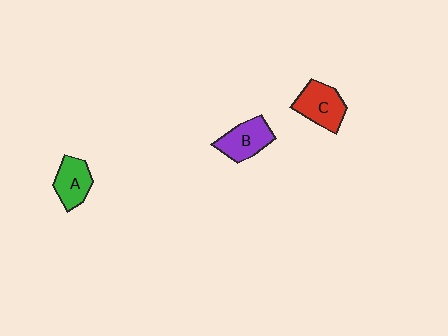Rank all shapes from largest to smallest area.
From largest to smallest: C (red), B (purple), A (green).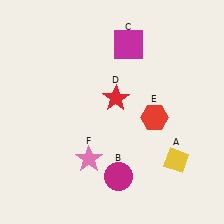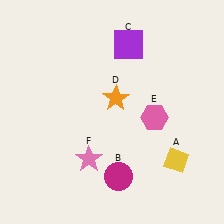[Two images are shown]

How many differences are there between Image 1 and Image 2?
There are 3 differences between the two images.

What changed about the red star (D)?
In Image 1, D is red. In Image 2, it changed to orange.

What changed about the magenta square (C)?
In Image 1, C is magenta. In Image 2, it changed to purple.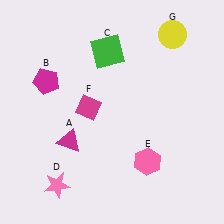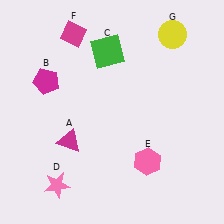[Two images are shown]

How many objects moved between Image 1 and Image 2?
1 object moved between the two images.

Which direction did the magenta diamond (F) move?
The magenta diamond (F) moved up.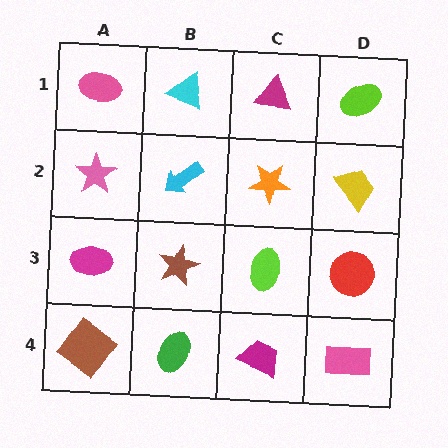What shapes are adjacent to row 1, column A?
A pink star (row 2, column A), a cyan triangle (row 1, column B).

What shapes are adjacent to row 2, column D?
A lime ellipse (row 1, column D), a red circle (row 3, column D), an orange star (row 2, column C).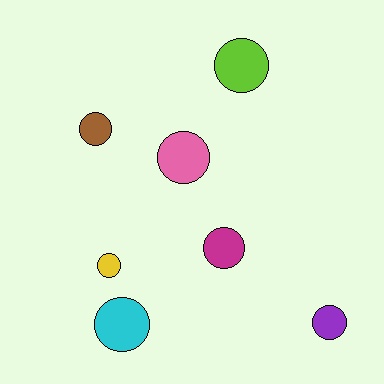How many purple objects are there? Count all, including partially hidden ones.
There is 1 purple object.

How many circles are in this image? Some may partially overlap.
There are 7 circles.